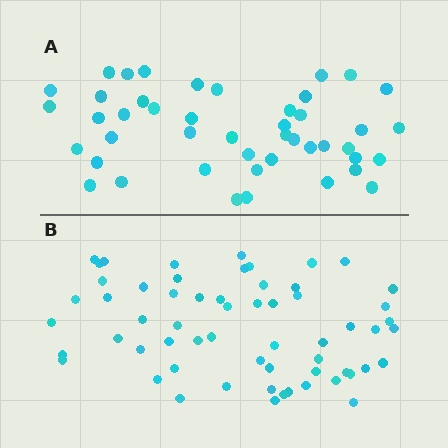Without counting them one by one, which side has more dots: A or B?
Region B (the bottom region) has more dots.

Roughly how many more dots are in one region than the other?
Region B has approximately 15 more dots than region A.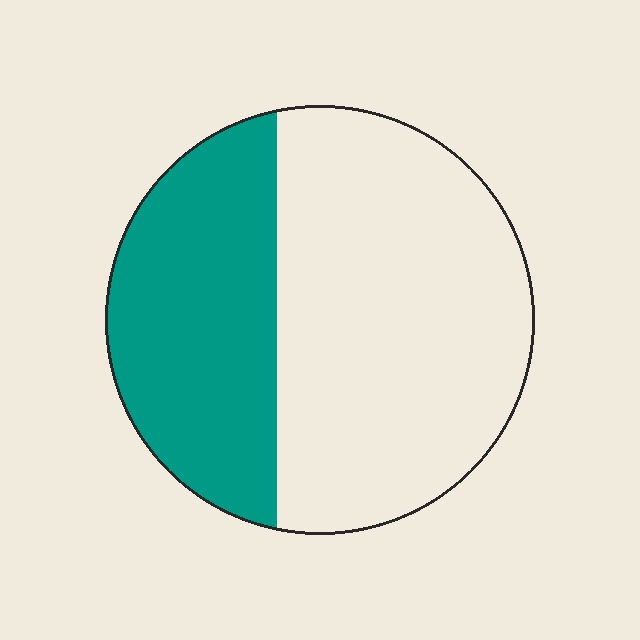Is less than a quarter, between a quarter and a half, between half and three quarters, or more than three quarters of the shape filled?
Between a quarter and a half.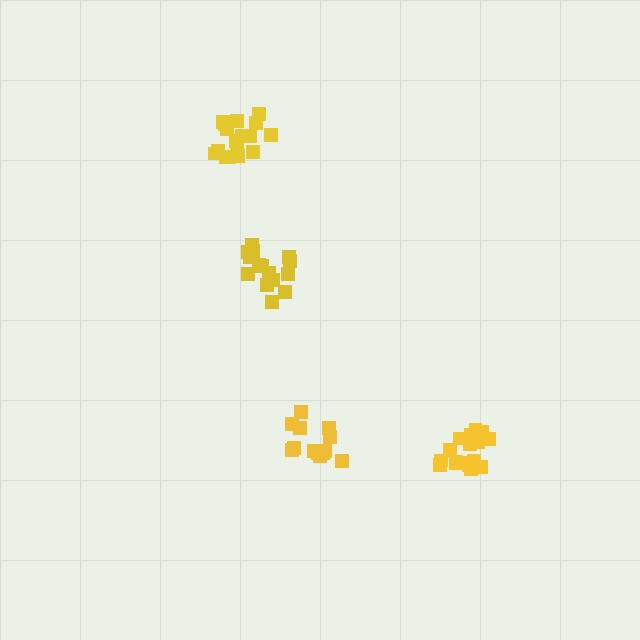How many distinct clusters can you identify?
There are 4 distinct clusters.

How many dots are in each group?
Group 1: 17 dots, Group 2: 15 dots, Group 3: 17 dots, Group 4: 13 dots (62 total).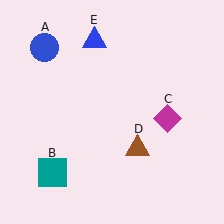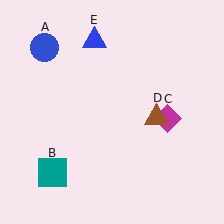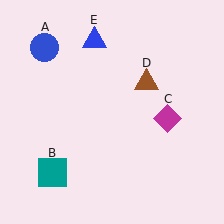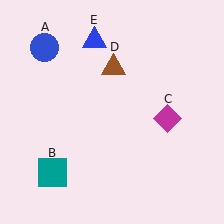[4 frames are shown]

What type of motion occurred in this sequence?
The brown triangle (object D) rotated counterclockwise around the center of the scene.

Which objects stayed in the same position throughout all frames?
Blue circle (object A) and teal square (object B) and magenta diamond (object C) and blue triangle (object E) remained stationary.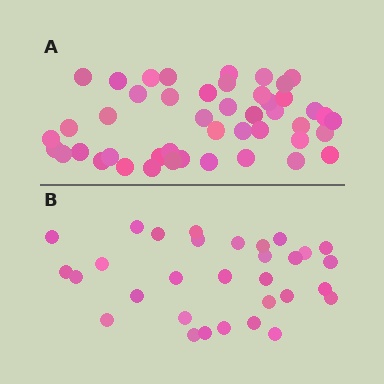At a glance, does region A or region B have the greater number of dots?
Region A (the top region) has more dots.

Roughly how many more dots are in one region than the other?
Region A has approximately 15 more dots than region B.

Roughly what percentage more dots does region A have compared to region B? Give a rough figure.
About 50% more.